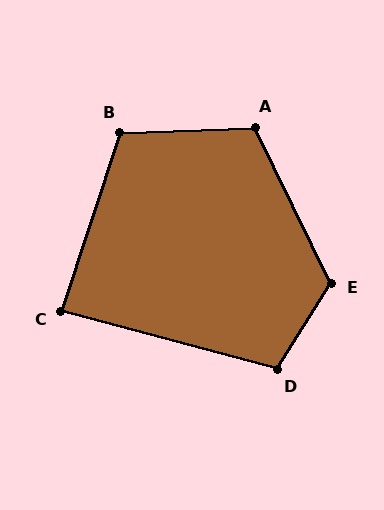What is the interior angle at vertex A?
Approximately 114 degrees (obtuse).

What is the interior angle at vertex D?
Approximately 107 degrees (obtuse).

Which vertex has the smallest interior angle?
C, at approximately 87 degrees.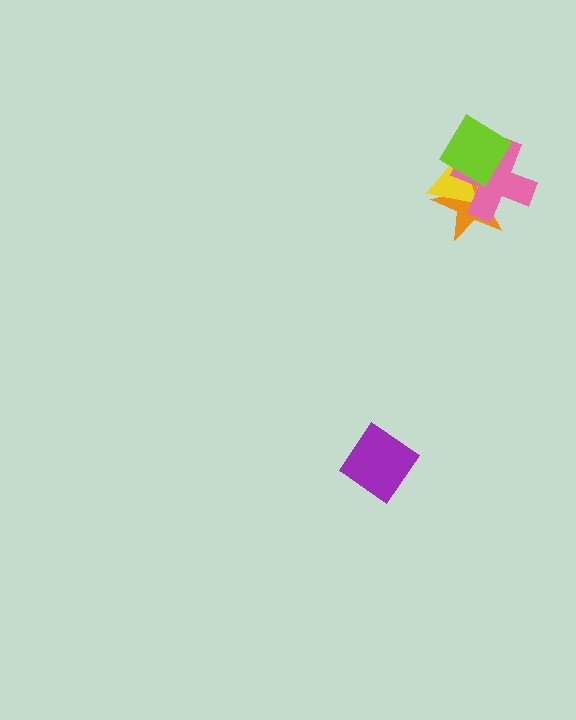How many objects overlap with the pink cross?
3 objects overlap with the pink cross.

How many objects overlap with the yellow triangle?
3 objects overlap with the yellow triangle.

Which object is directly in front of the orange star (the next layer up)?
The yellow triangle is directly in front of the orange star.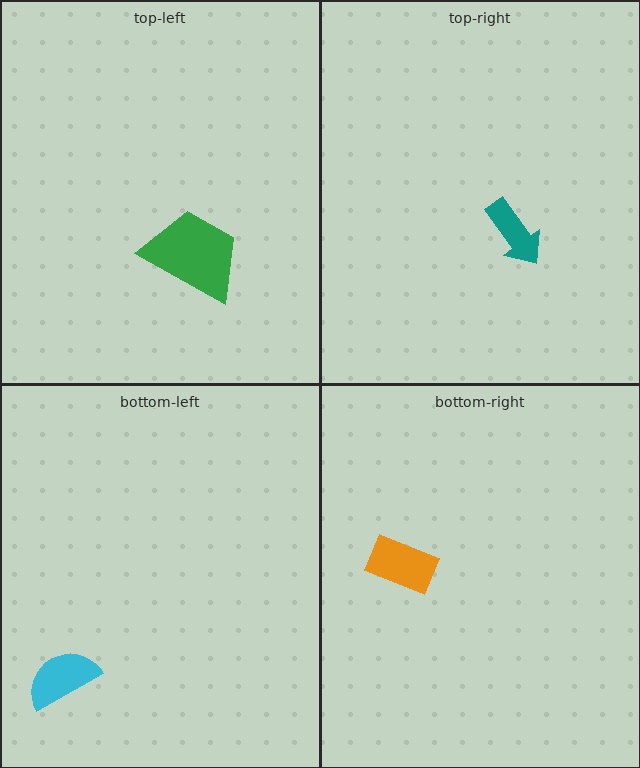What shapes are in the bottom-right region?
The orange rectangle.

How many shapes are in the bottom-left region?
1.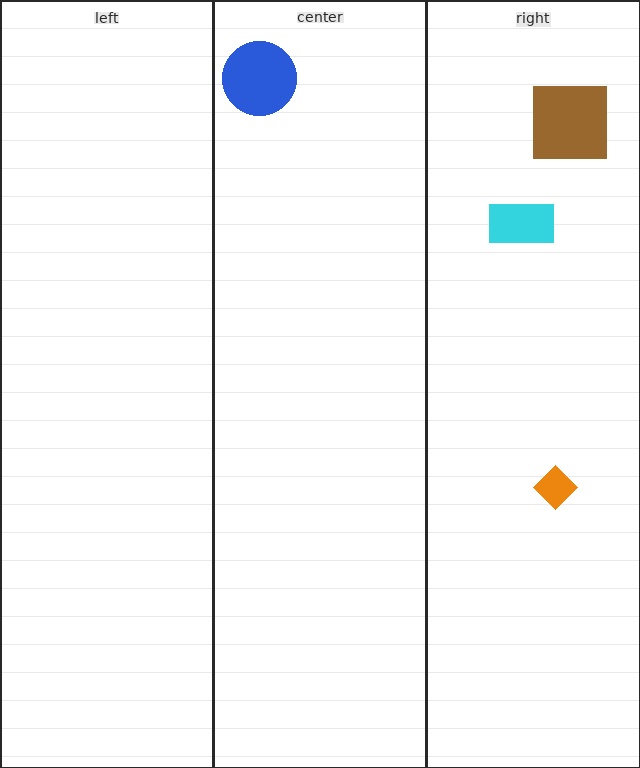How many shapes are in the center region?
1.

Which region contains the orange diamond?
The right region.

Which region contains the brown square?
The right region.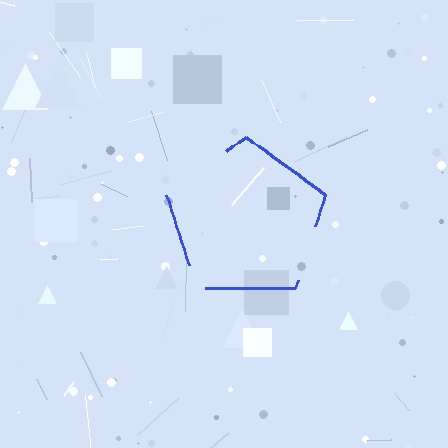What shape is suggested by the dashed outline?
The dashed outline suggests a pentagon.